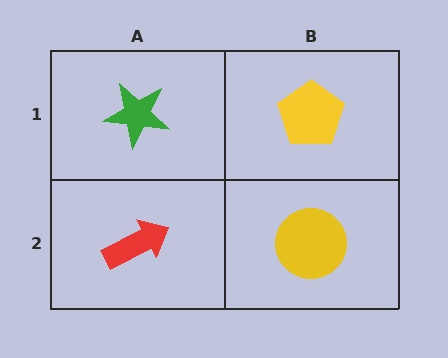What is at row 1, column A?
A green star.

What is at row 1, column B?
A yellow pentagon.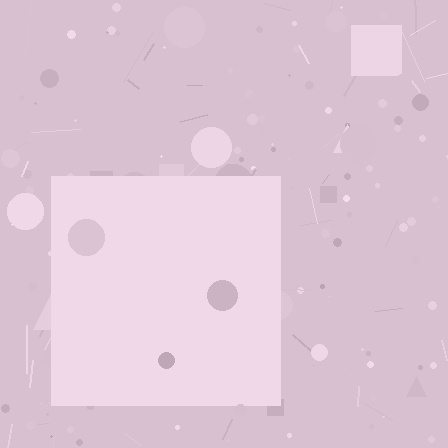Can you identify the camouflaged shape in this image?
The camouflaged shape is a square.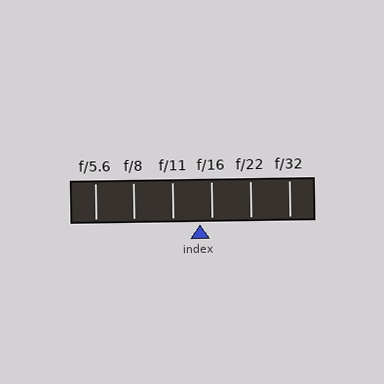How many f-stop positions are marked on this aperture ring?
There are 6 f-stop positions marked.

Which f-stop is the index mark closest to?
The index mark is closest to f/16.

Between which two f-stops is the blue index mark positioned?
The index mark is between f/11 and f/16.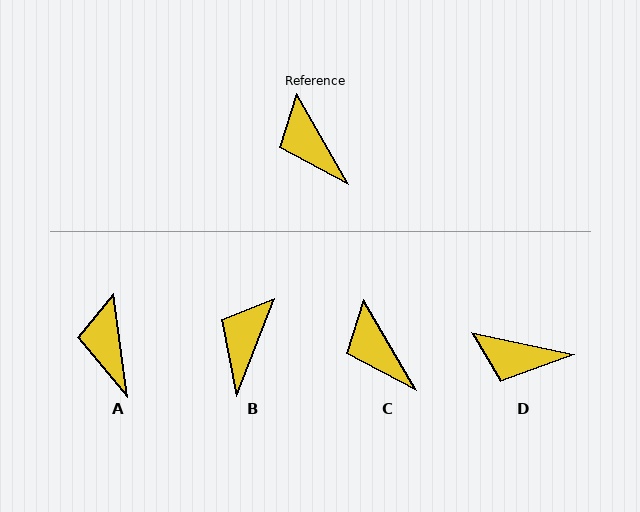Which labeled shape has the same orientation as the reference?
C.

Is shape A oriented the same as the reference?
No, it is off by about 23 degrees.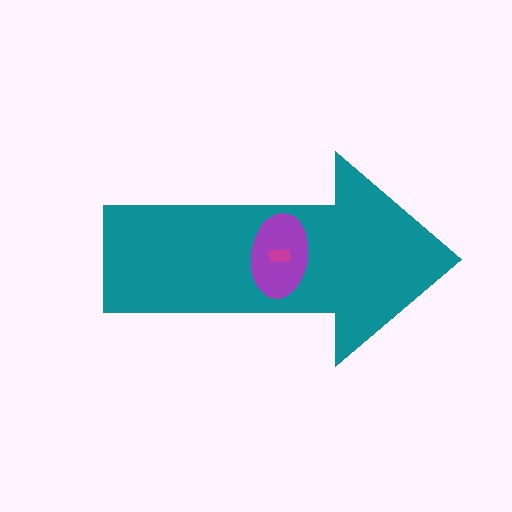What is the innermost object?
The magenta rectangle.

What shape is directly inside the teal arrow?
The purple ellipse.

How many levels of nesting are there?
3.